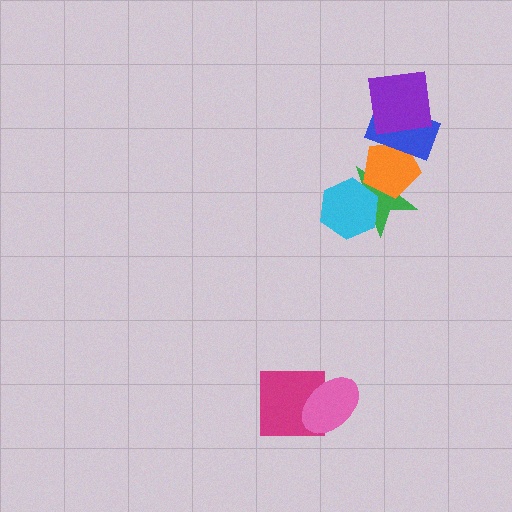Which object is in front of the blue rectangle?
The purple square is in front of the blue rectangle.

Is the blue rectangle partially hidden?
Yes, it is partially covered by another shape.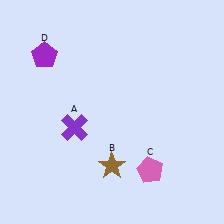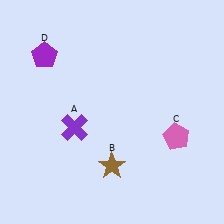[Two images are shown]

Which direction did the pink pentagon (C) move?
The pink pentagon (C) moved up.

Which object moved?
The pink pentagon (C) moved up.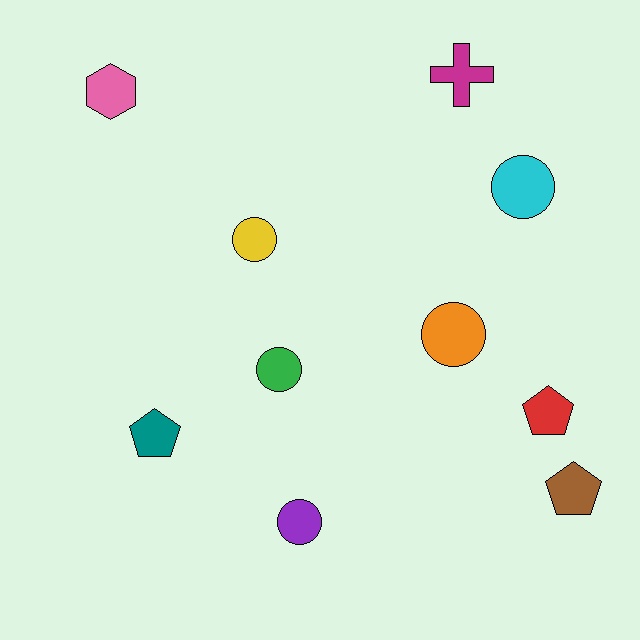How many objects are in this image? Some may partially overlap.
There are 10 objects.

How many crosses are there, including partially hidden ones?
There is 1 cross.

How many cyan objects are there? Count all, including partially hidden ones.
There is 1 cyan object.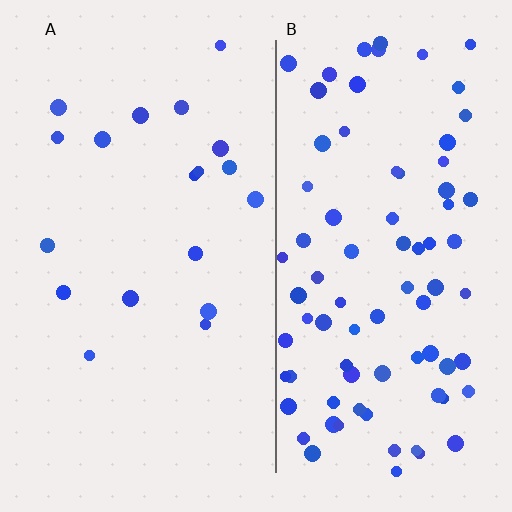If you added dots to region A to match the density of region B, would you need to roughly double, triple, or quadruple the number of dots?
Approximately quadruple.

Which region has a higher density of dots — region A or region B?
B (the right).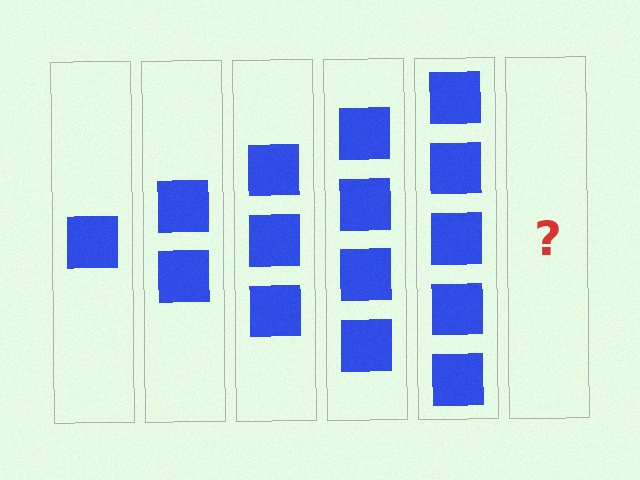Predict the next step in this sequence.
The next step is 6 squares.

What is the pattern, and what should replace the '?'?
The pattern is that each step adds one more square. The '?' should be 6 squares.